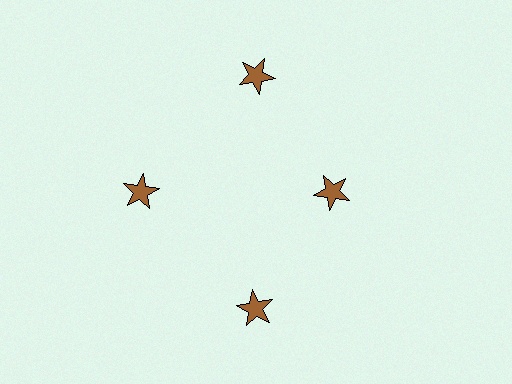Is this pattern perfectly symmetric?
No. The 4 brown stars are arranged in a ring, but one element near the 3 o'clock position is pulled inward toward the center, breaking the 4-fold rotational symmetry.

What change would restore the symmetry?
The symmetry would be restored by moving it outward, back onto the ring so that all 4 stars sit at equal angles and equal distance from the center.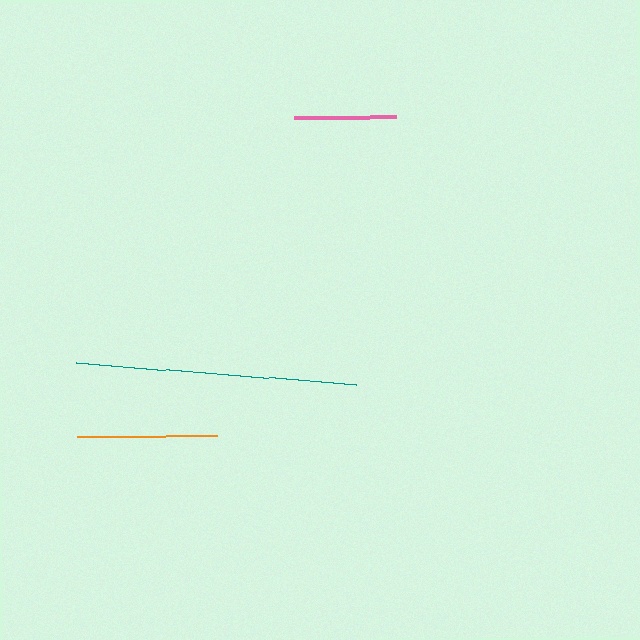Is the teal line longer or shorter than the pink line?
The teal line is longer than the pink line.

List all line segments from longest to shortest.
From longest to shortest: teal, orange, pink.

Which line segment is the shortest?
The pink line is the shortest at approximately 101 pixels.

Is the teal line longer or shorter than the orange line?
The teal line is longer than the orange line.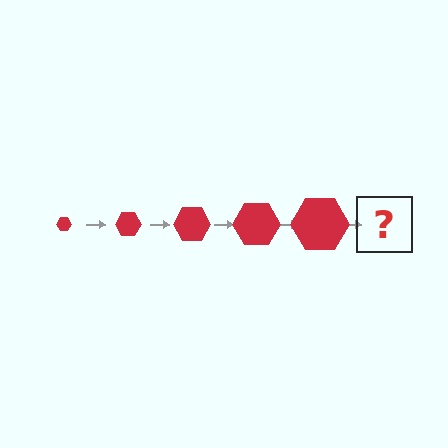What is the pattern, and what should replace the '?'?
The pattern is that the hexagon gets progressively larger each step. The '?' should be a red hexagon, larger than the previous one.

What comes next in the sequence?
The next element should be a red hexagon, larger than the previous one.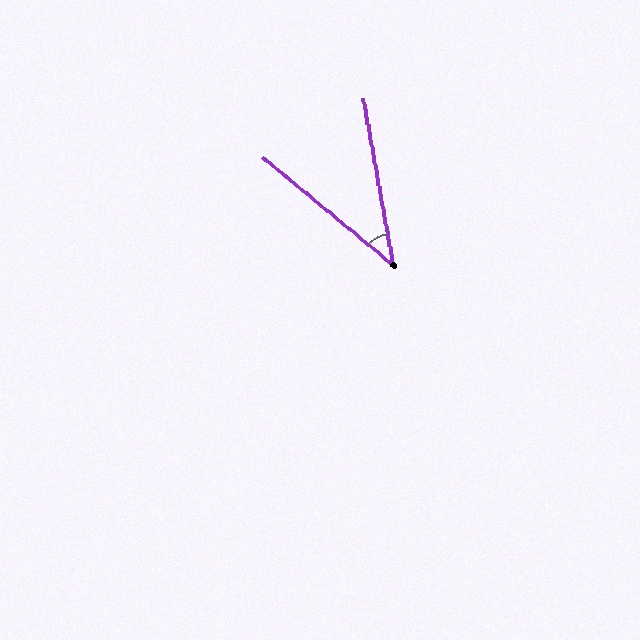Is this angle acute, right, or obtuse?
It is acute.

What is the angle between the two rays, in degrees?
Approximately 40 degrees.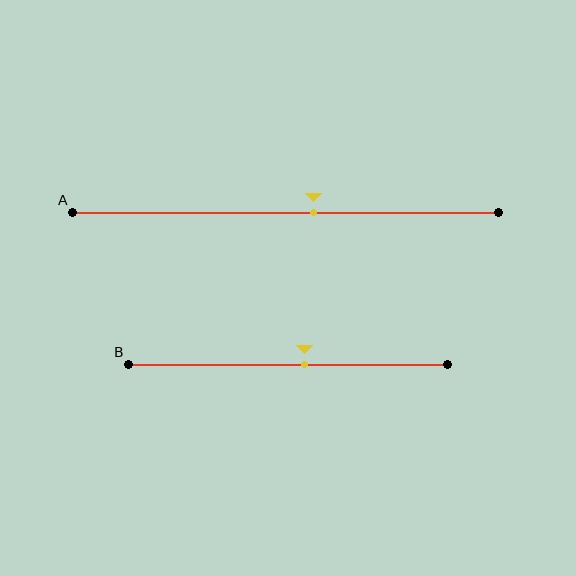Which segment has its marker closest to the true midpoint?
Segment B has its marker closest to the true midpoint.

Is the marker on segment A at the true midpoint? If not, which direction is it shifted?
No, the marker on segment A is shifted to the right by about 7% of the segment length.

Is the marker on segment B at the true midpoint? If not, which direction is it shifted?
No, the marker on segment B is shifted to the right by about 5% of the segment length.